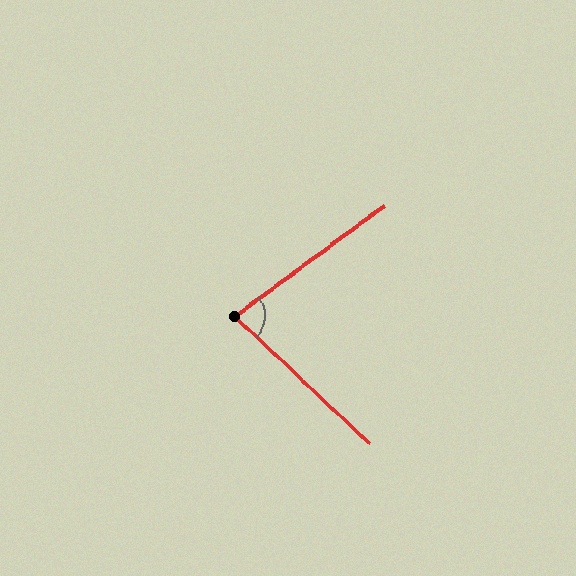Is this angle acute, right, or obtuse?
It is acute.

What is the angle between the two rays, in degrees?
Approximately 79 degrees.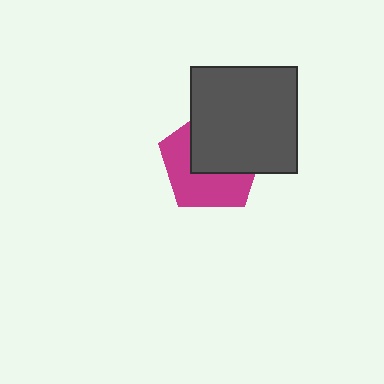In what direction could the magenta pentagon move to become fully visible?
The magenta pentagon could move toward the lower-left. That would shift it out from behind the dark gray square entirely.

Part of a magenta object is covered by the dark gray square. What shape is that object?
It is a pentagon.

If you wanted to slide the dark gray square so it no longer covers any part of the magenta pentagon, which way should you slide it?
Slide it toward the upper-right — that is the most direct way to separate the two shapes.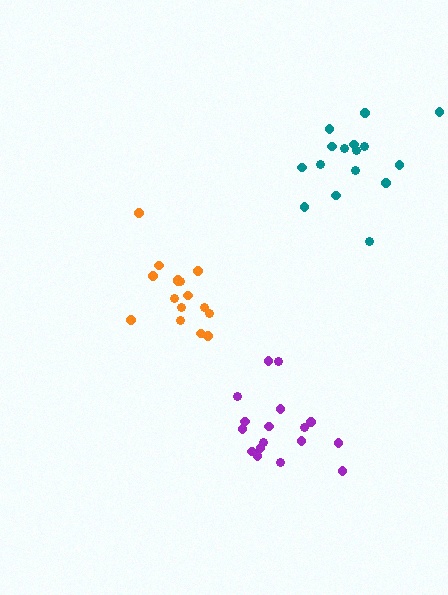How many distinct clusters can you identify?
There are 3 distinct clusters.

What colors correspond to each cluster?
The clusters are colored: purple, orange, teal.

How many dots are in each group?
Group 1: 17 dots, Group 2: 16 dots, Group 3: 16 dots (49 total).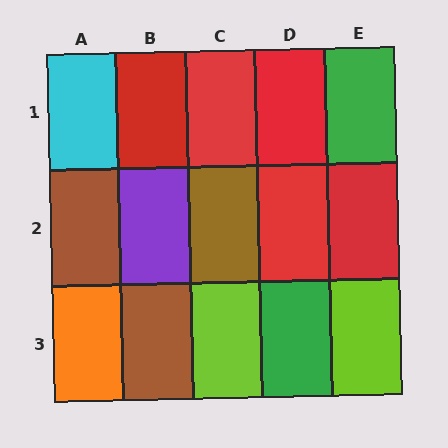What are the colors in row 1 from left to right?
Cyan, red, red, red, green.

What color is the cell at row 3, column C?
Lime.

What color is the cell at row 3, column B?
Brown.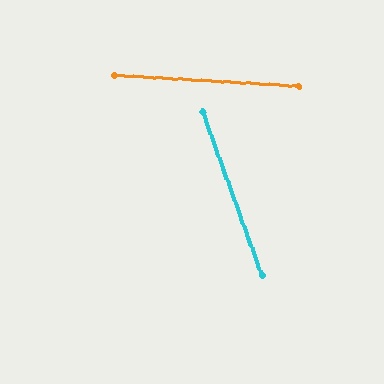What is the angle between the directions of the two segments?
Approximately 67 degrees.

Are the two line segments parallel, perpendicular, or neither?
Neither parallel nor perpendicular — they differ by about 67°.